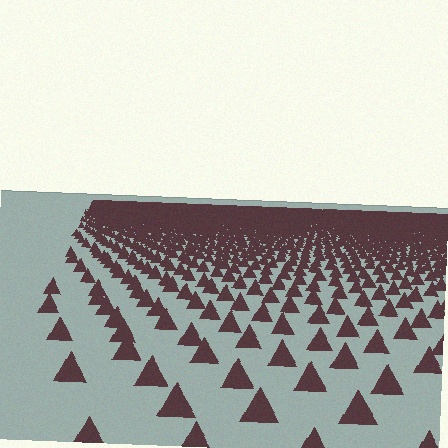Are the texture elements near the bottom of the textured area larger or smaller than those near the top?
Larger. Near the bottom, elements are closer to the viewer and appear at a bigger on-screen size.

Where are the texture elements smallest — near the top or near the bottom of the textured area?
Near the top.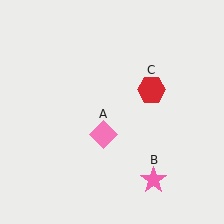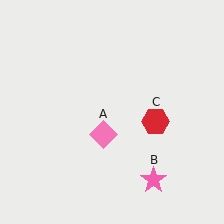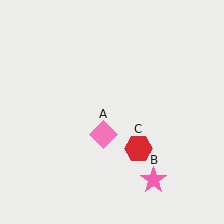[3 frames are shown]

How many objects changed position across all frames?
1 object changed position: red hexagon (object C).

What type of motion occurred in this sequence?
The red hexagon (object C) rotated clockwise around the center of the scene.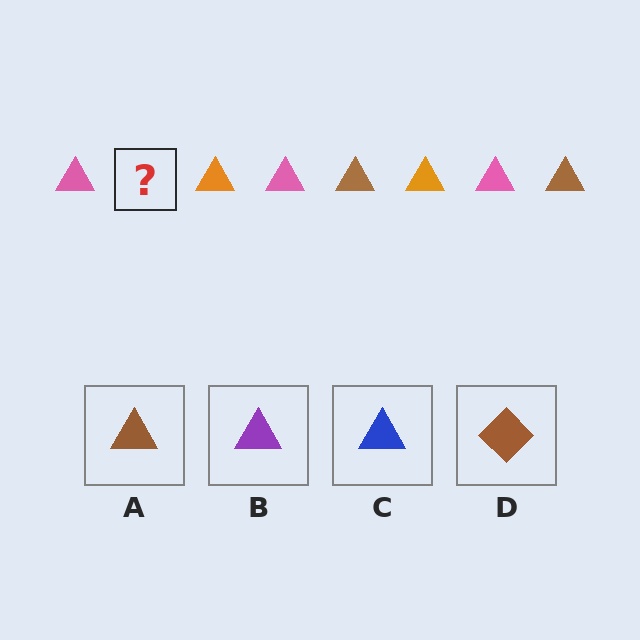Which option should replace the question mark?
Option A.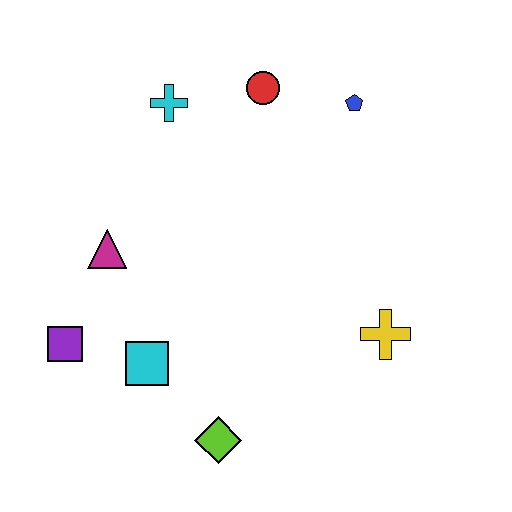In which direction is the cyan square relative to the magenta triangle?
The cyan square is below the magenta triangle.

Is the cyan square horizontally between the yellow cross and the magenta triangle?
Yes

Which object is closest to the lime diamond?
The cyan square is closest to the lime diamond.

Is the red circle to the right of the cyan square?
Yes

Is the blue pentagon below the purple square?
No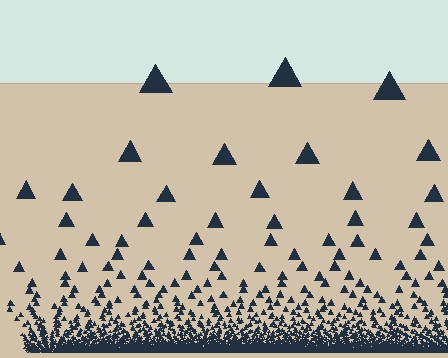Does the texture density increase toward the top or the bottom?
Density increases toward the bottom.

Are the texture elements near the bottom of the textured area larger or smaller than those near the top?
Smaller. The gradient is inverted — elements near the bottom are smaller and denser.